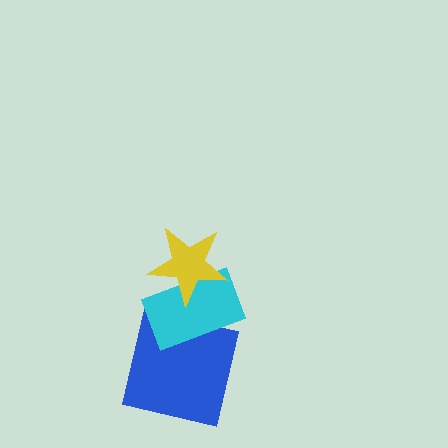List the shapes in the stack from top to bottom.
From top to bottom: the yellow star, the cyan rectangle, the blue square.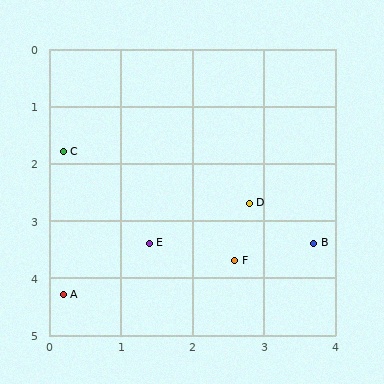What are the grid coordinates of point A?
Point A is at approximately (0.2, 4.3).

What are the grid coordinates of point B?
Point B is at approximately (3.7, 3.4).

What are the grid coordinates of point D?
Point D is at approximately (2.8, 2.7).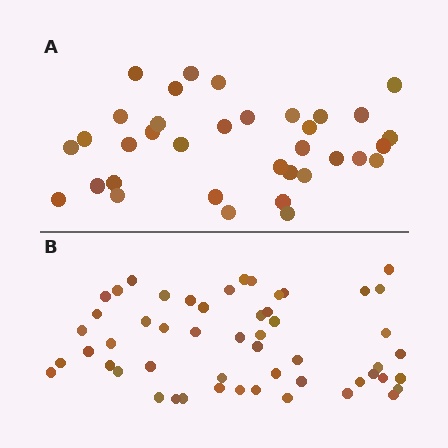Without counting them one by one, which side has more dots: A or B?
Region B (the bottom region) has more dots.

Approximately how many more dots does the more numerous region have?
Region B has approximately 20 more dots than region A.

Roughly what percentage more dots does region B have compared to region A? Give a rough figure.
About 50% more.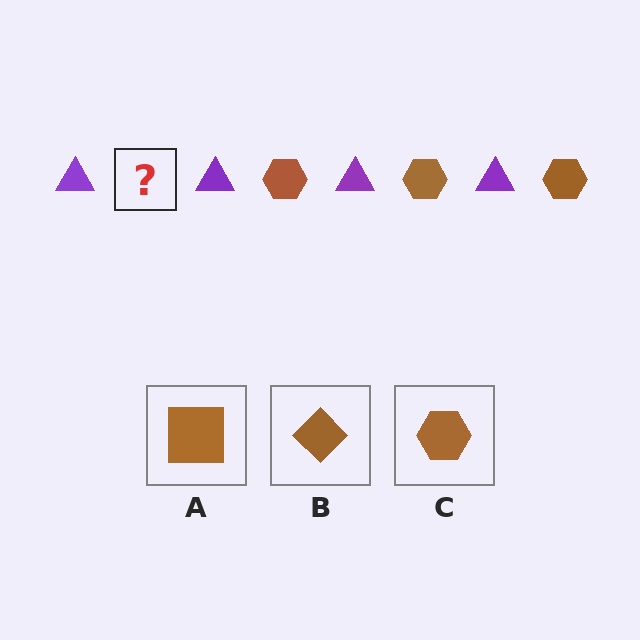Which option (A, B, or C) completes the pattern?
C.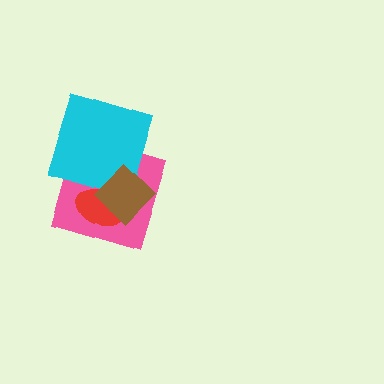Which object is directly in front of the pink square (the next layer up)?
The red ellipse is directly in front of the pink square.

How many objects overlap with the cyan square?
2 objects overlap with the cyan square.